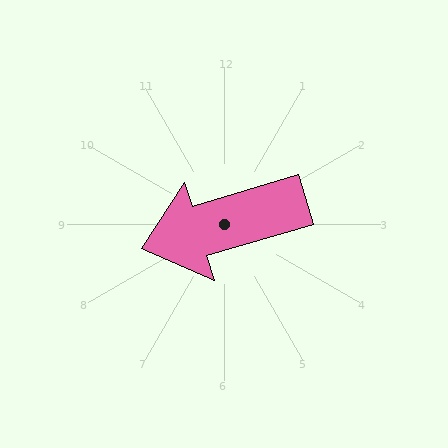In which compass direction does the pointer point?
West.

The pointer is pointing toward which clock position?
Roughly 8 o'clock.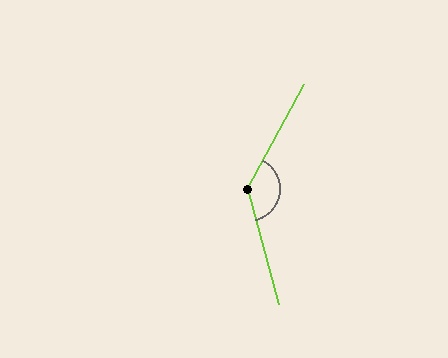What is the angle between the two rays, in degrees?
Approximately 137 degrees.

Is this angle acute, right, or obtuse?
It is obtuse.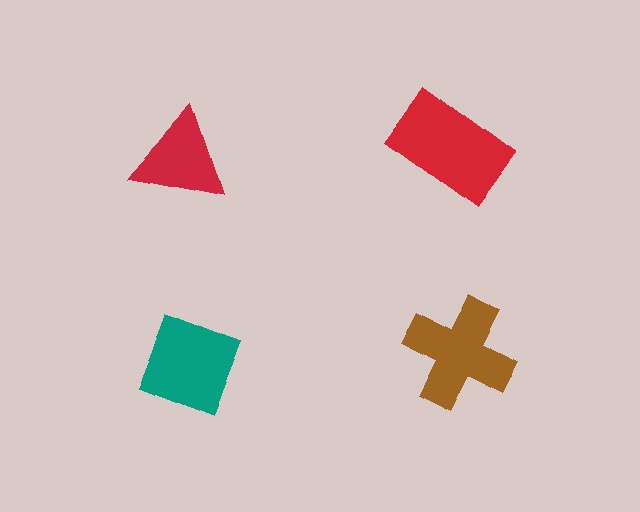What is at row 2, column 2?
A brown cross.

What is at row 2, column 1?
A teal diamond.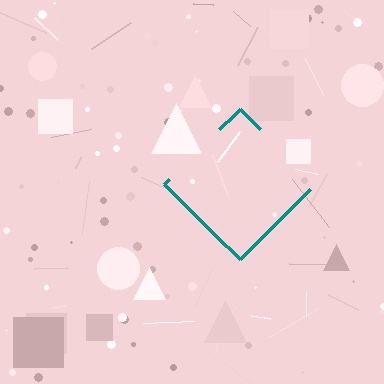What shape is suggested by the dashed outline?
The dashed outline suggests a diamond.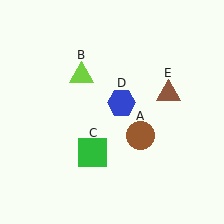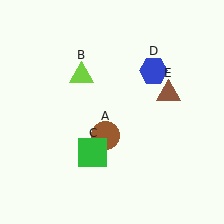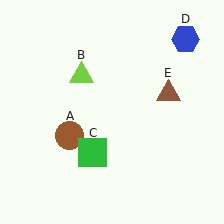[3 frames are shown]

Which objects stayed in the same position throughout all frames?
Lime triangle (object B) and green square (object C) and brown triangle (object E) remained stationary.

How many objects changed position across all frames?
2 objects changed position: brown circle (object A), blue hexagon (object D).